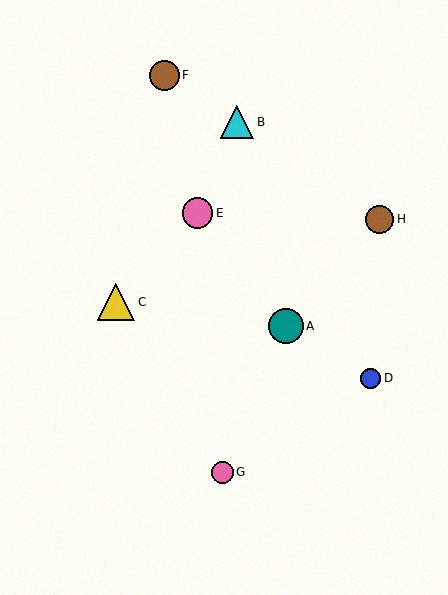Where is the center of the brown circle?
The center of the brown circle is at (165, 75).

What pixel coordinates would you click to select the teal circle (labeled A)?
Click at (286, 326) to select the teal circle A.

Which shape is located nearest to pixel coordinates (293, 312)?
The teal circle (labeled A) at (286, 326) is nearest to that location.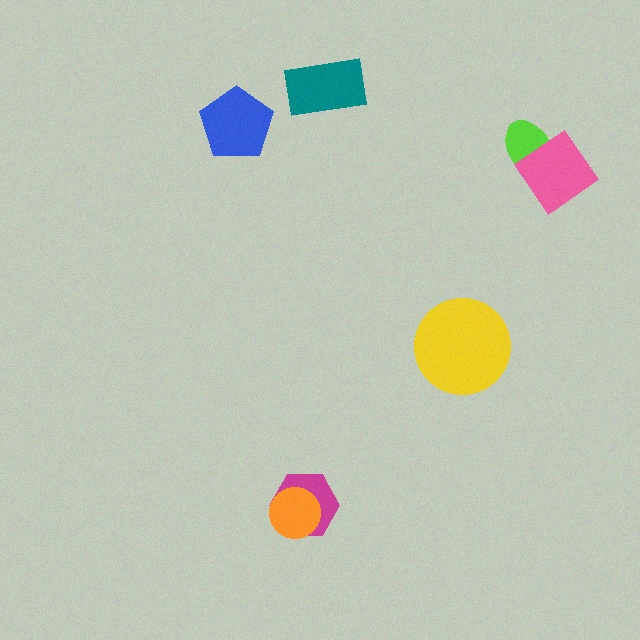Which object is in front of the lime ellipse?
The pink diamond is in front of the lime ellipse.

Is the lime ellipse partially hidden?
Yes, it is partially covered by another shape.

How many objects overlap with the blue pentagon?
0 objects overlap with the blue pentagon.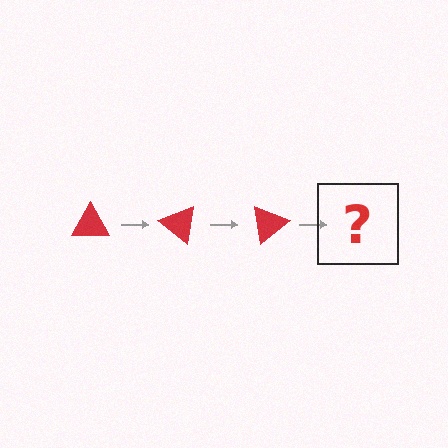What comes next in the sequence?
The next element should be a red triangle rotated 120 degrees.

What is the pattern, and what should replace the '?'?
The pattern is that the triangle rotates 40 degrees each step. The '?' should be a red triangle rotated 120 degrees.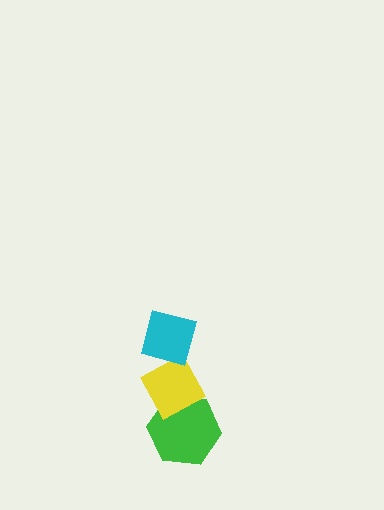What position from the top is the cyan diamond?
The cyan diamond is 1st from the top.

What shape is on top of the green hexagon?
The yellow diamond is on top of the green hexagon.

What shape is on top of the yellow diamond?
The cyan diamond is on top of the yellow diamond.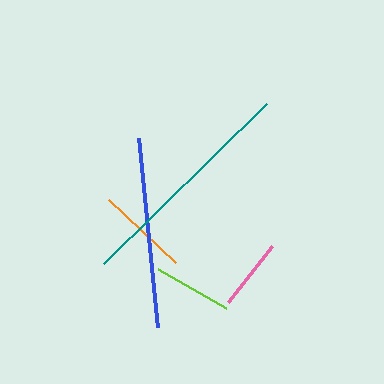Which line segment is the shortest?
The pink line is the shortest at approximately 71 pixels.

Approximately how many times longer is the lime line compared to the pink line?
The lime line is approximately 1.1 times the length of the pink line.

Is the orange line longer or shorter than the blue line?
The blue line is longer than the orange line.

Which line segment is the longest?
The teal line is the longest at approximately 229 pixels.